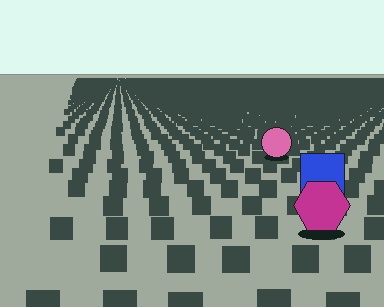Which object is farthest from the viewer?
The pink circle is farthest from the viewer. It appears smaller and the ground texture around it is denser.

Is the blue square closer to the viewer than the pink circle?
Yes. The blue square is closer — you can tell from the texture gradient: the ground texture is coarser near it.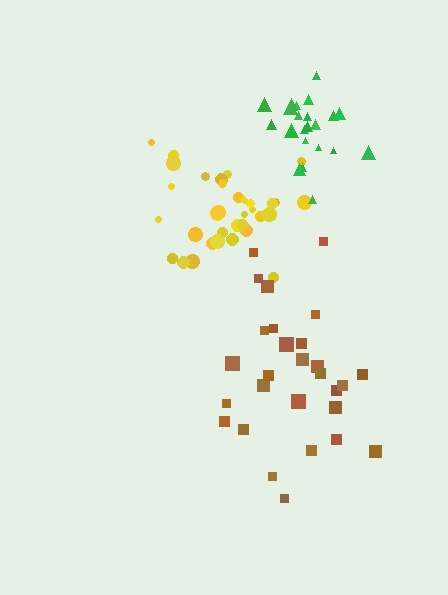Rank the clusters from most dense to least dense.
green, yellow, brown.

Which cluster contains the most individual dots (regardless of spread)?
Yellow (34).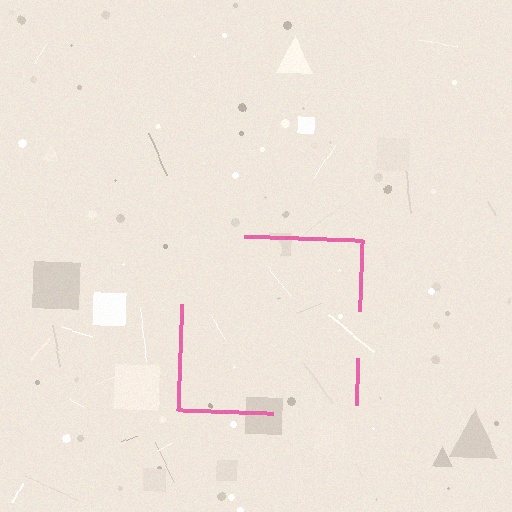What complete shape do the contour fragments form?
The contour fragments form a square.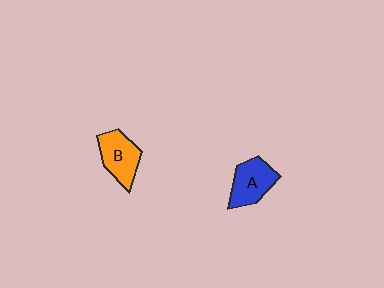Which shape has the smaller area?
Shape A (blue).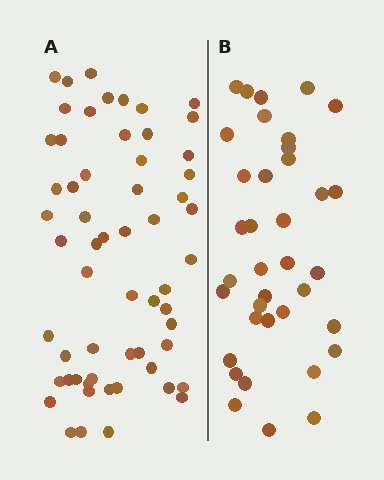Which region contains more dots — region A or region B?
Region A (the left region) has more dots.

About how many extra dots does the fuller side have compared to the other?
Region A has approximately 20 more dots than region B.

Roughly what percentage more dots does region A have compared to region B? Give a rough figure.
About 60% more.